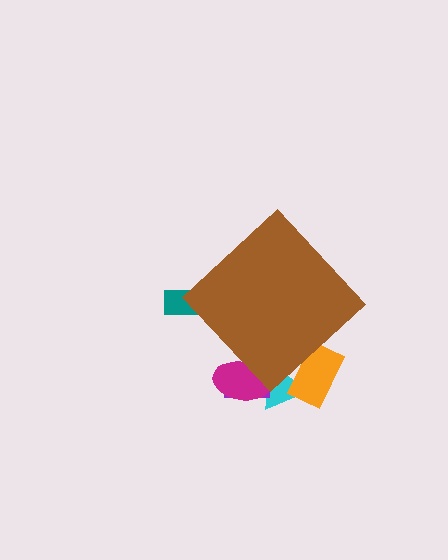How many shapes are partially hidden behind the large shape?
5 shapes are partially hidden.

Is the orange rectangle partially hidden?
Yes, the orange rectangle is partially hidden behind the brown diamond.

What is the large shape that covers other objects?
A brown diamond.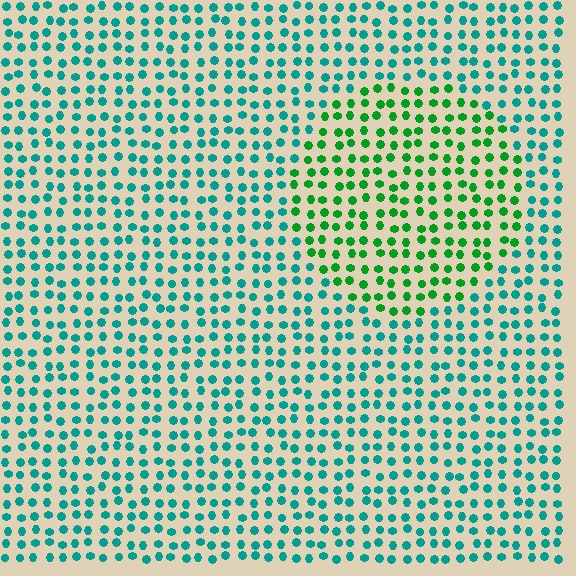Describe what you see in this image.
The image is filled with small teal elements in a uniform arrangement. A circle-shaped region is visible where the elements are tinted to a slightly different hue, forming a subtle color boundary.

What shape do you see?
I see a circle.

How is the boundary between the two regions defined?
The boundary is defined purely by a slight shift in hue (about 44 degrees). Spacing, size, and orientation are identical on both sides.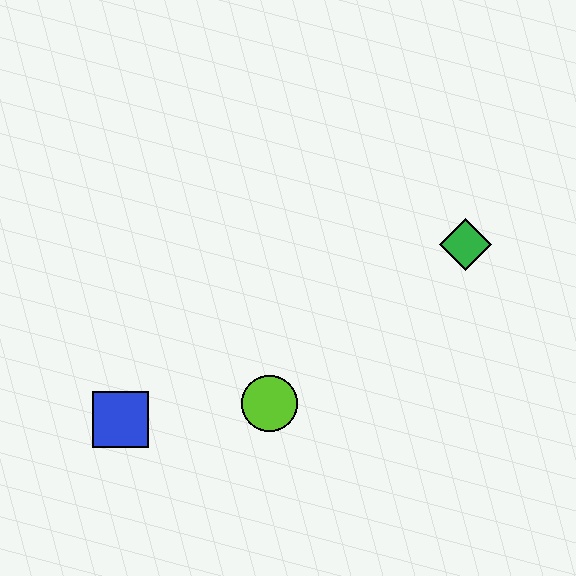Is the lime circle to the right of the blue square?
Yes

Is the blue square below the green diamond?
Yes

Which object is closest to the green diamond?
The lime circle is closest to the green diamond.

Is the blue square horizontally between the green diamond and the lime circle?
No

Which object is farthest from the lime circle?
The green diamond is farthest from the lime circle.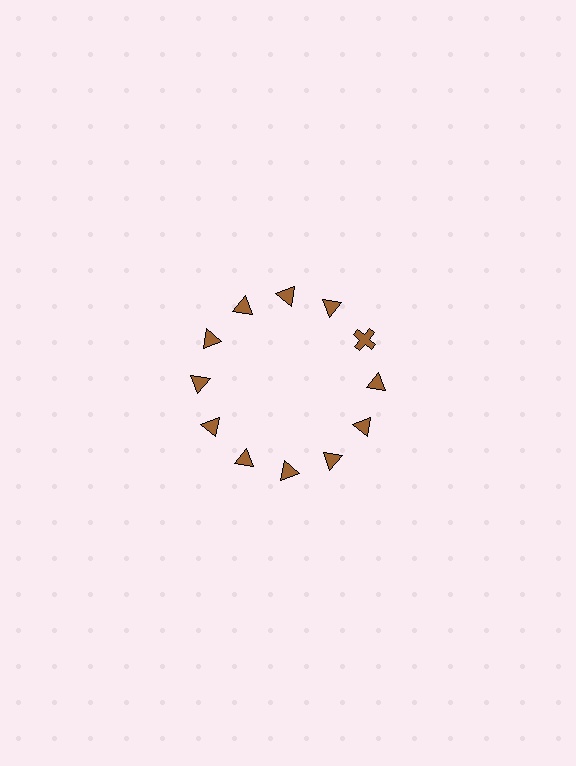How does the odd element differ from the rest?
It has a different shape: cross instead of triangle.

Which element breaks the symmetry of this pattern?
The brown cross at roughly the 2 o'clock position breaks the symmetry. All other shapes are brown triangles.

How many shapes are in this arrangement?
There are 12 shapes arranged in a ring pattern.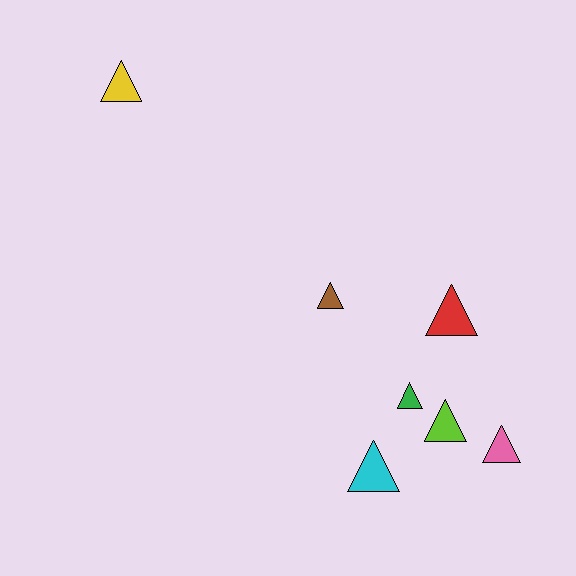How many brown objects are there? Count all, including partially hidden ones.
There is 1 brown object.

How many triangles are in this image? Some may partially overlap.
There are 7 triangles.